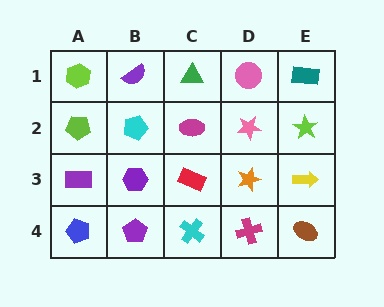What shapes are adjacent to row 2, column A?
A lime hexagon (row 1, column A), a purple rectangle (row 3, column A), a cyan pentagon (row 2, column B).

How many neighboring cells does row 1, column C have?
3.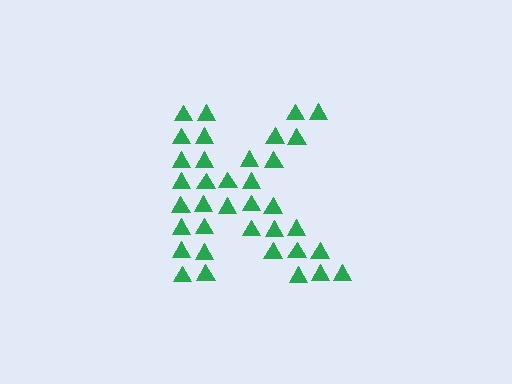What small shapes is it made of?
It is made of small triangles.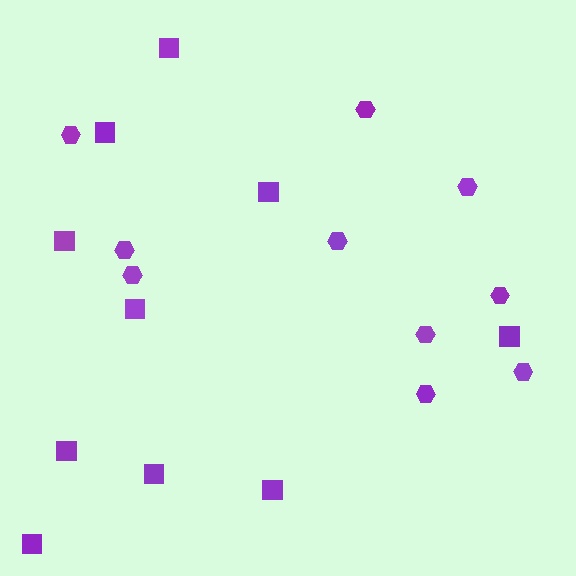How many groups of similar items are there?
There are 2 groups: one group of squares (10) and one group of hexagons (10).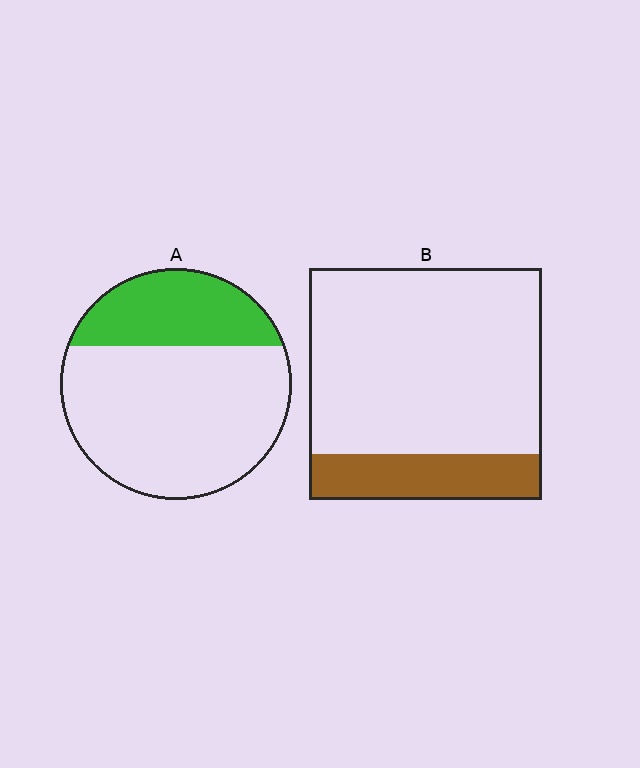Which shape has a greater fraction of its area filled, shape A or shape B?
Shape A.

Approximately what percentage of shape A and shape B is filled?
A is approximately 30% and B is approximately 20%.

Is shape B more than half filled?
No.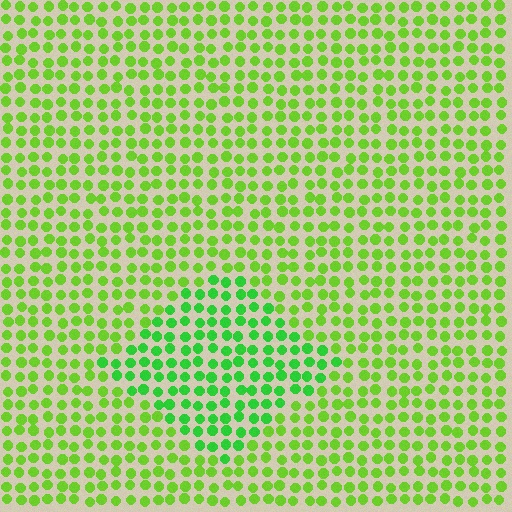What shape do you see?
I see a diamond.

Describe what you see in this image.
The image is filled with small lime elements in a uniform arrangement. A diamond-shaped region is visible where the elements are tinted to a slightly different hue, forming a subtle color boundary.